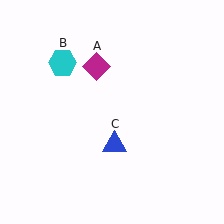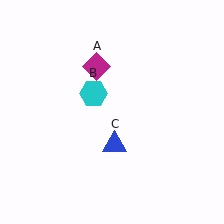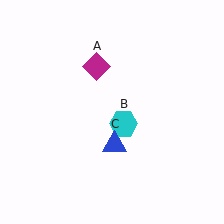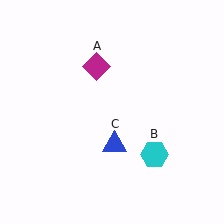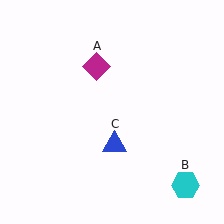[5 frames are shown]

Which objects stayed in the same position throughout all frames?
Magenta diamond (object A) and blue triangle (object C) remained stationary.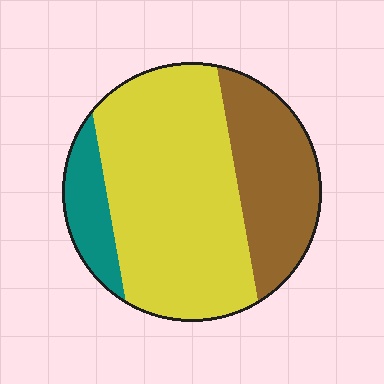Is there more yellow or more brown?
Yellow.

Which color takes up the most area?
Yellow, at roughly 60%.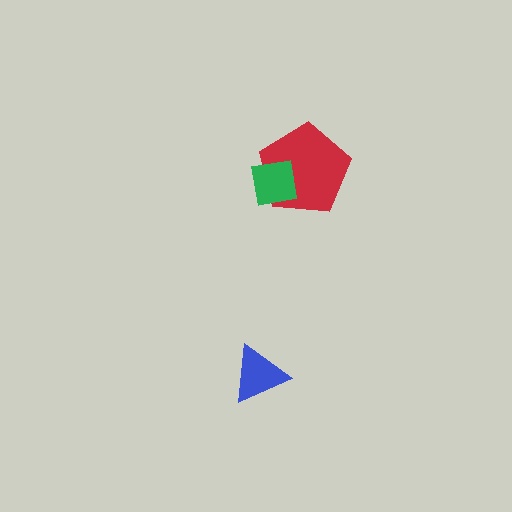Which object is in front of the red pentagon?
The green square is in front of the red pentagon.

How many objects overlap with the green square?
1 object overlaps with the green square.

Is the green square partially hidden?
No, no other shape covers it.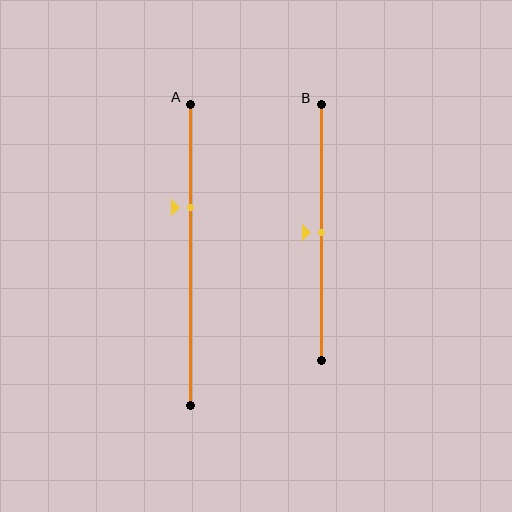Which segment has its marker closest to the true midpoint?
Segment B has its marker closest to the true midpoint.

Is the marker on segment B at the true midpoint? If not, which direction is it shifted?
Yes, the marker on segment B is at the true midpoint.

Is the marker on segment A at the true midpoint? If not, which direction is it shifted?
No, the marker on segment A is shifted upward by about 16% of the segment length.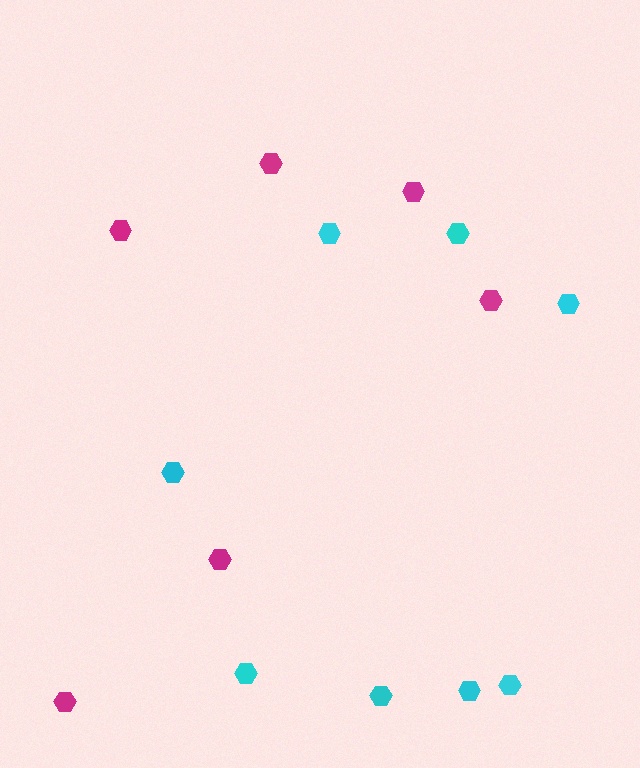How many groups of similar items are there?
There are 2 groups: one group of cyan hexagons (8) and one group of magenta hexagons (6).